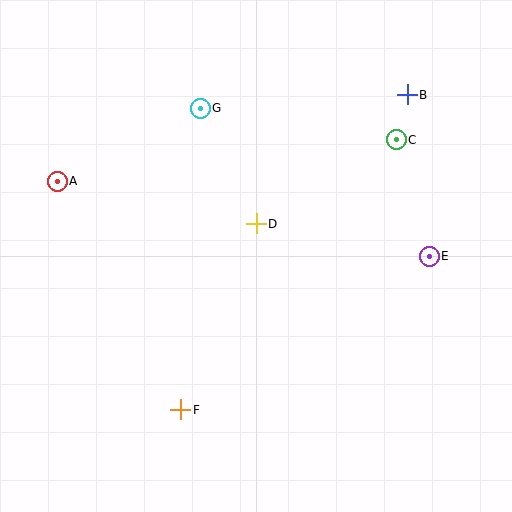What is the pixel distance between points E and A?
The distance between E and A is 380 pixels.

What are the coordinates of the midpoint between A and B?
The midpoint between A and B is at (232, 138).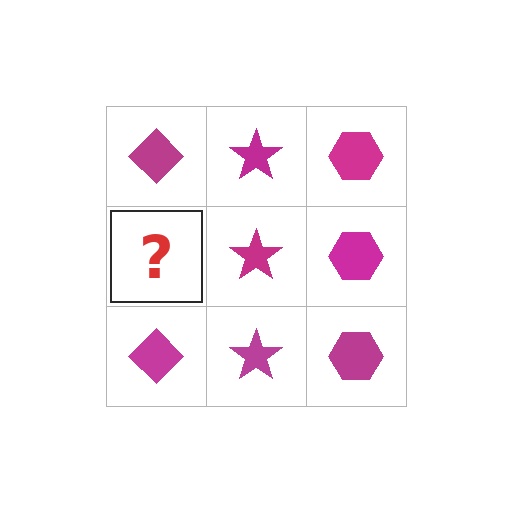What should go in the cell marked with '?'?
The missing cell should contain a magenta diamond.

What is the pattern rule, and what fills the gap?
The rule is that each column has a consistent shape. The gap should be filled with a magenta diamond.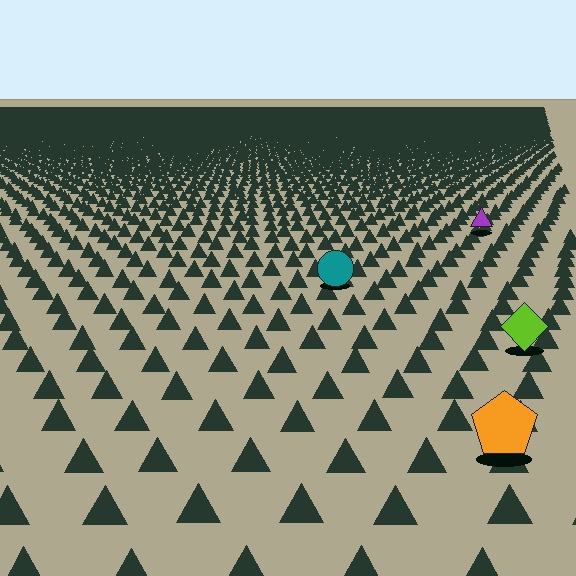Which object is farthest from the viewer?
The purple triangle is farthest from the viewer. It appears smaller and the ground texture around it is denser.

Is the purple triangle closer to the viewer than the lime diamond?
No. The lime diamond is closer — you can tell from the texture gradient: the ground texture is coarser near it.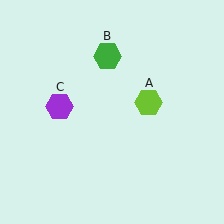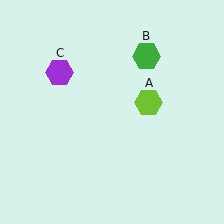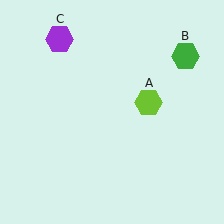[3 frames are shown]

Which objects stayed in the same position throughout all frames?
Lime hexagon (object A) remained stationary.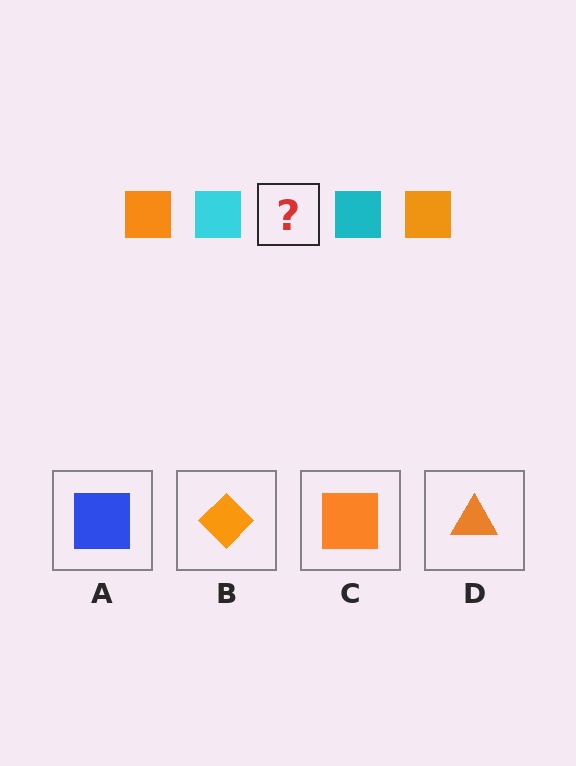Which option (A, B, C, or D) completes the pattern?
C.